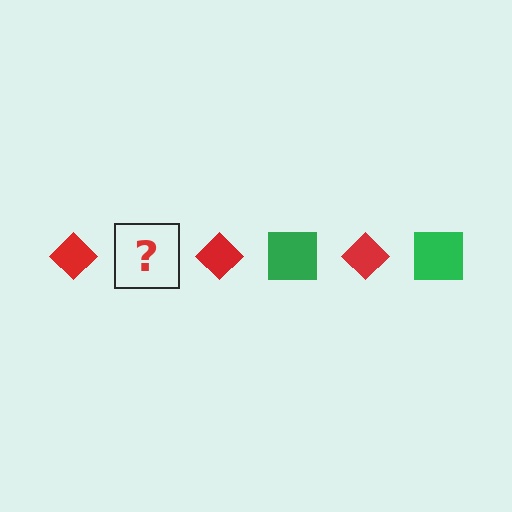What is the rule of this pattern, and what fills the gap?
The rule is that the pattern alternates between red diamond and green square. The gap should be filled with a green square.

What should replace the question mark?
The question mark should be replaced with a green square.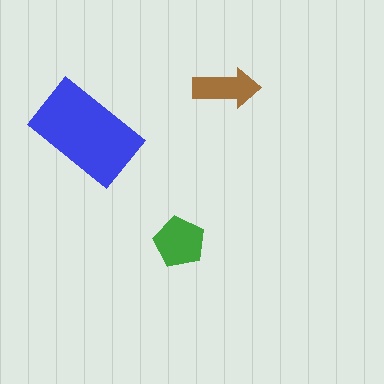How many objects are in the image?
There are 3 objects in the image.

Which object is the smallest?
The brown arrow.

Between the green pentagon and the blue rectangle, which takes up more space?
The blue rectangle.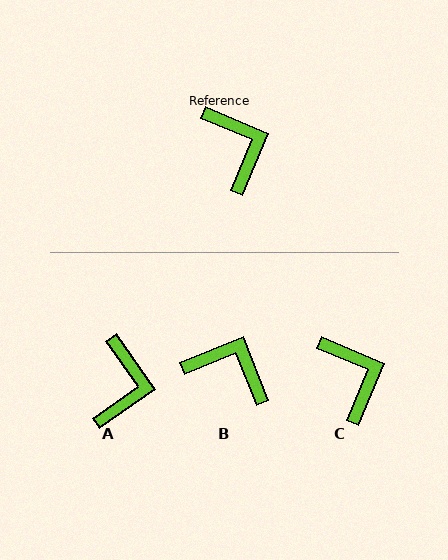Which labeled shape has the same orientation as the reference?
C.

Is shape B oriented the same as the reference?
No, it is off by about 45 degrees.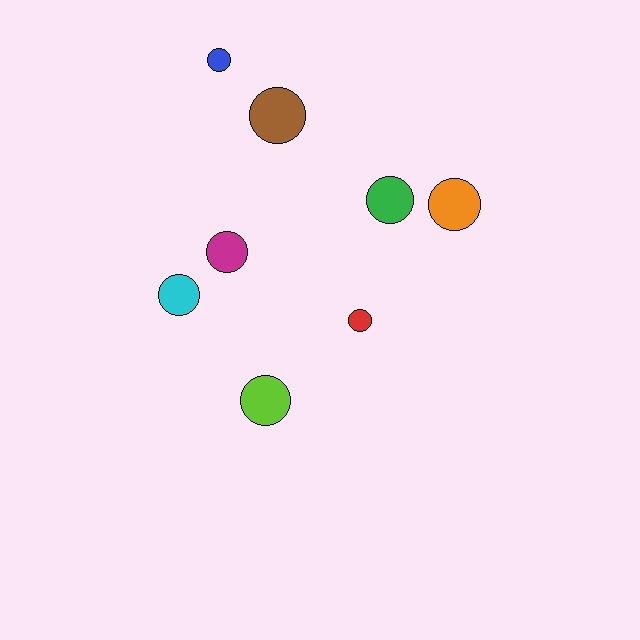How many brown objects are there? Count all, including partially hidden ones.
There is 1 brown object.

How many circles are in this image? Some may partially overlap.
There are 8 circles.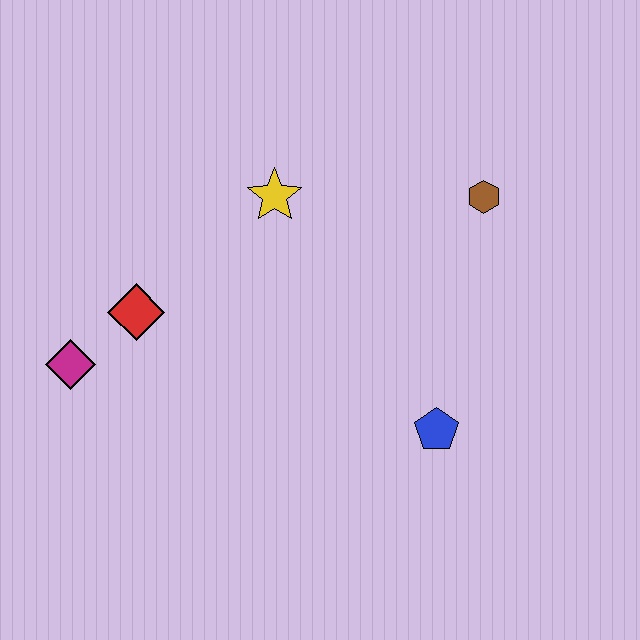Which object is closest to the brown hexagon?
The yellow star is closest to the brown hexagon.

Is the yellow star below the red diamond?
No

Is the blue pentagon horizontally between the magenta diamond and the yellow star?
No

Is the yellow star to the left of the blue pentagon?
Yes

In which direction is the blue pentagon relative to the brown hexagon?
The blue pentagon is below the brown hexagon.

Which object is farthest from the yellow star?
The blue pentagon is farthest from the yellow star.